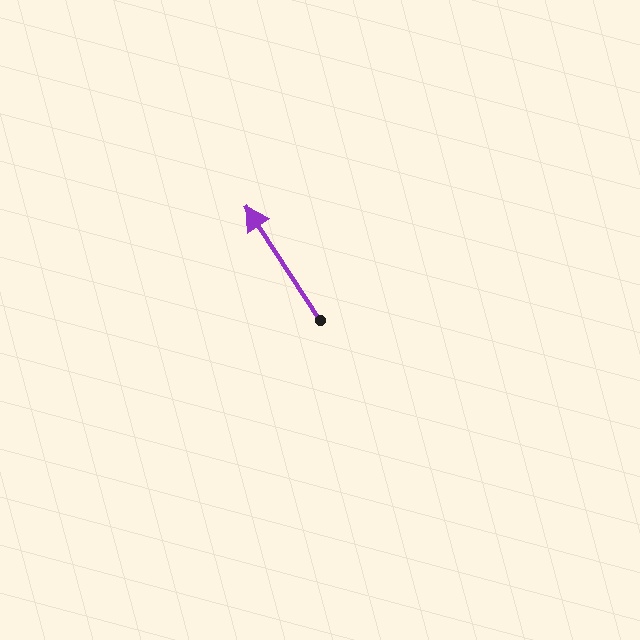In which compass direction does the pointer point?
Northwest.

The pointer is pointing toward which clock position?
Roughly 11 o'clock.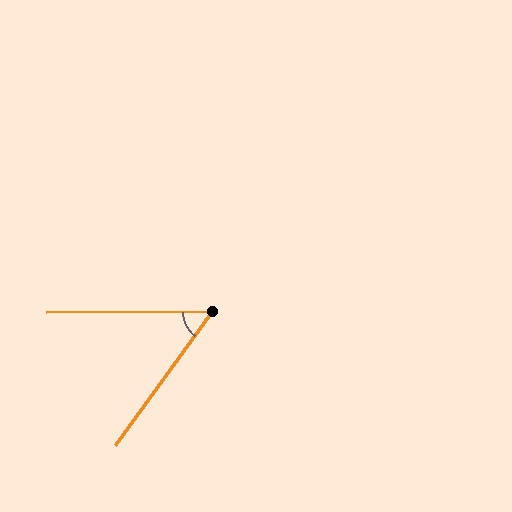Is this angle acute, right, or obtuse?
It is acute.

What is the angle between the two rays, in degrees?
Approximately 54 degrees.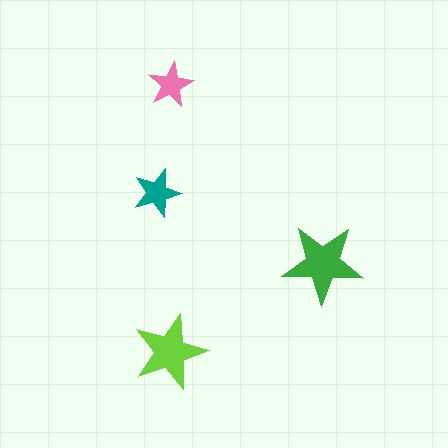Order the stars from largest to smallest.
the green one, the lime one, the teal one, the pink one.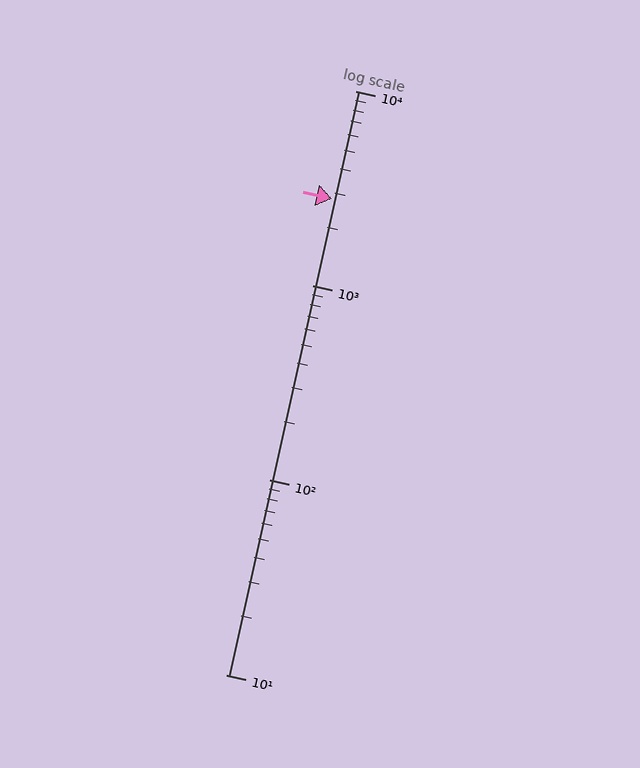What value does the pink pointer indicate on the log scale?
The pointer indicates approximately 2800.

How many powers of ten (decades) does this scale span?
The scale spans 3 decades, from 10 to 10000.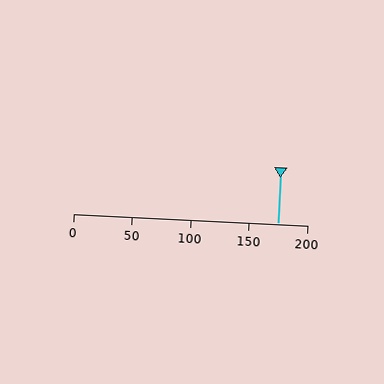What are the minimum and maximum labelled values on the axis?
The axis runs from 0 to 200.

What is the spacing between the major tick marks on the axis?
The major ticks are spaced 50 apart.